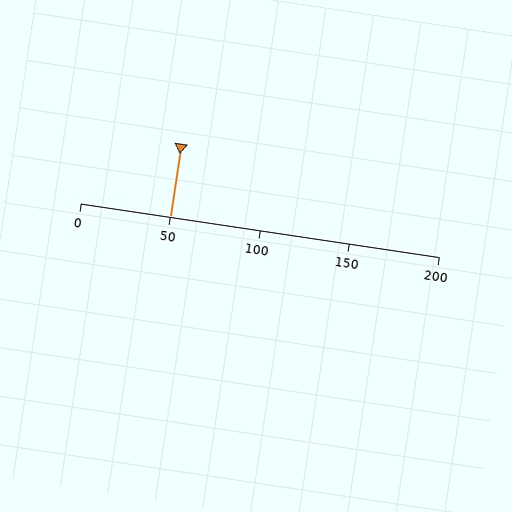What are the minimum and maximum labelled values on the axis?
The axis runs from 0 to 200.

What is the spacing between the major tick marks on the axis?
The major ticks are spaced 50 apart.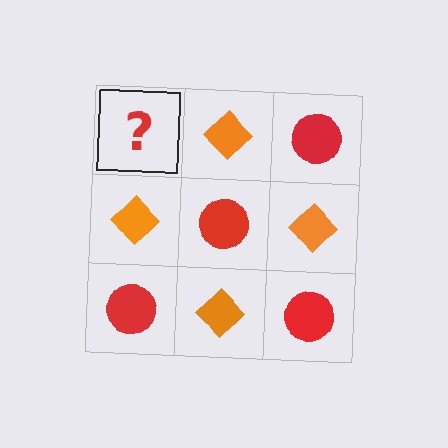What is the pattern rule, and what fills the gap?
The rule is that it alternates red circle and orange diamond in a checkerboard pattern. The gap should be filled with a red circle.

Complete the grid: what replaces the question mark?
The question mark should be replaced with a red circle.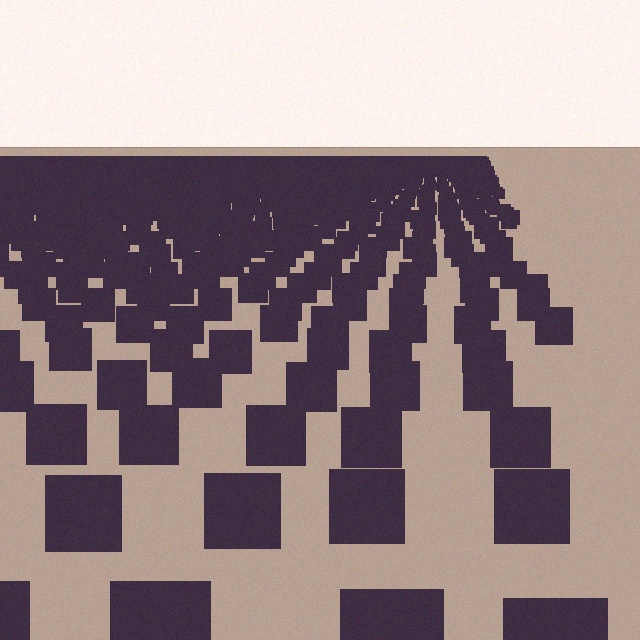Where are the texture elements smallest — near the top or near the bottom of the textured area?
Near the top.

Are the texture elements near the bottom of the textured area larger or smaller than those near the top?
Larger. Near the bottom, elements are closer to the viewer and appear at a bigger on-screen size.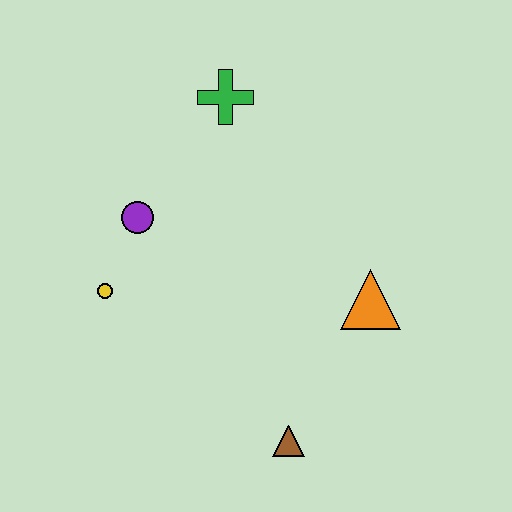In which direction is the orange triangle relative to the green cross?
The orange triangle is below the green cross.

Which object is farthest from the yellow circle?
The orange triangle is farthest from the yellow circle.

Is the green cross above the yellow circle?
Yes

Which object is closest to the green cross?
The purple circle is closest to the green cross.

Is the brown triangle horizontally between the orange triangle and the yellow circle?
Yes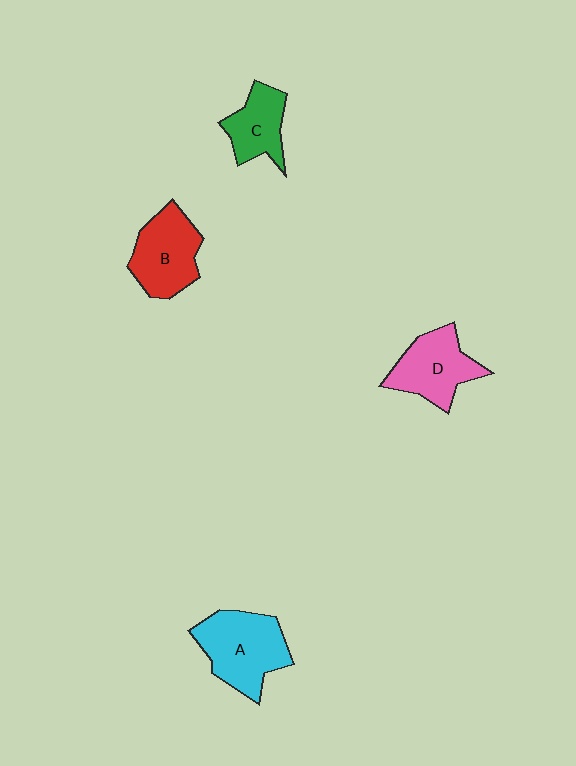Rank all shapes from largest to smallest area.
From largest to smallest: A (cyan), B (red), D (pink), C (green).